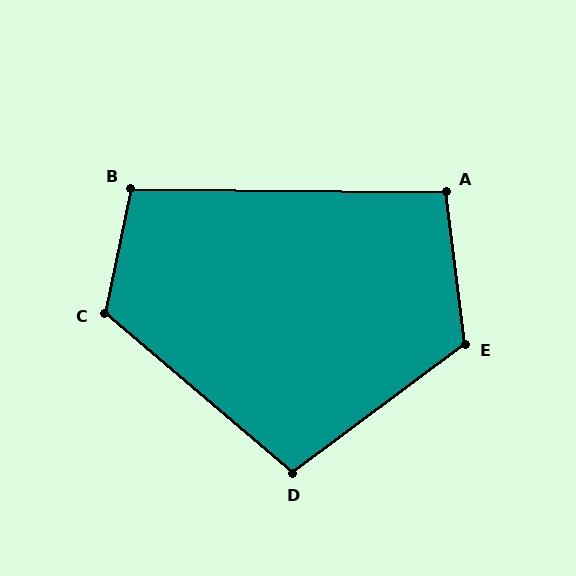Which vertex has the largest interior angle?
E, at approximately 120 degrees.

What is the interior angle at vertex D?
Approximately 103 degrees (obtuse).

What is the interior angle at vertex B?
Approximately 102 degrees (obtuse).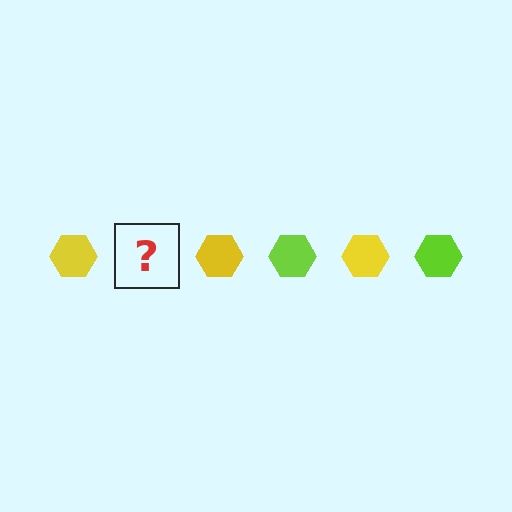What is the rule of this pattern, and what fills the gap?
The rule is that the pattern cycles through yellow, lime hexagons. The gap should be filled with a lime hexagon.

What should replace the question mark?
The question mark should be replaced with a lime hexagon.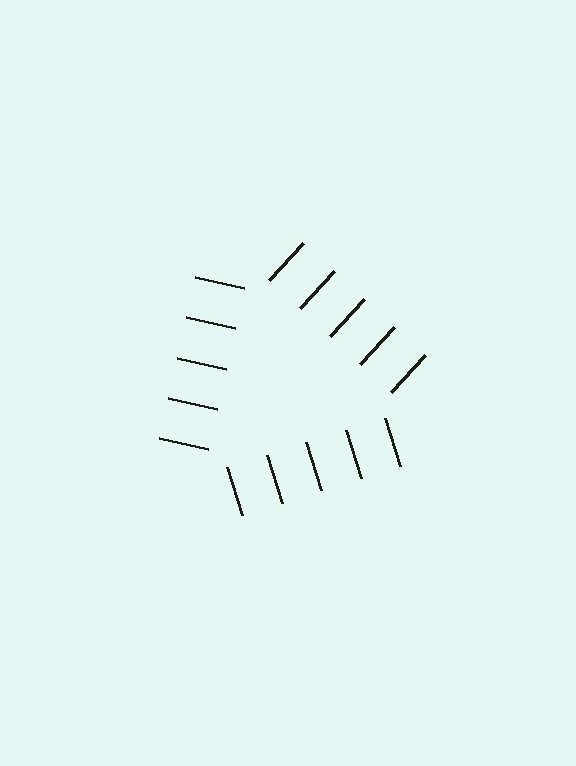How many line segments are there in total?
15 — 5 along each of the 3 edges.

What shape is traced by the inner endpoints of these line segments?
An illusory triangle — the line segments terminate on its edges but no continuous stroke is drawn.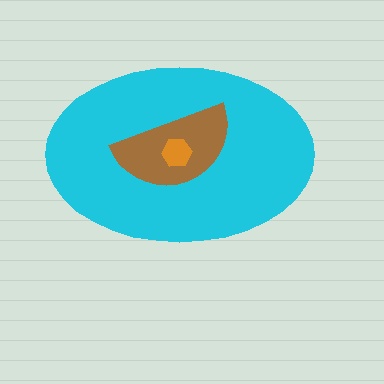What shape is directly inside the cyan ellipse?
The brown semicircle.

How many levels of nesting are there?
3.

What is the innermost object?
The orange hexagon.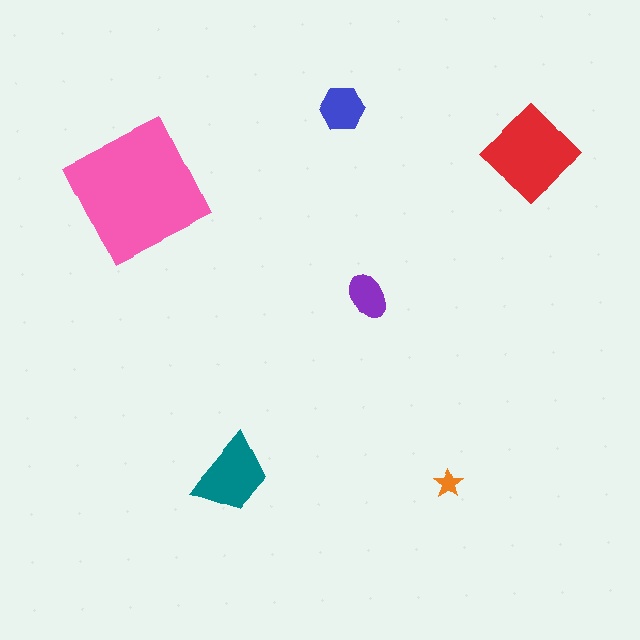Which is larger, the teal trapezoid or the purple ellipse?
The teal trapezoid.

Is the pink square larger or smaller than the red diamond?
Larger.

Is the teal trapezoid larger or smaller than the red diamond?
Smaller.